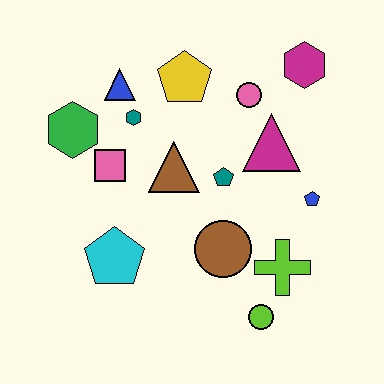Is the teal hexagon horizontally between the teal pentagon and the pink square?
Yes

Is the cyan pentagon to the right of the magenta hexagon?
No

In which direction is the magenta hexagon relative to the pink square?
The magenta hexagon is to the right of the pink square.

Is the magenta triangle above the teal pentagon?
Yes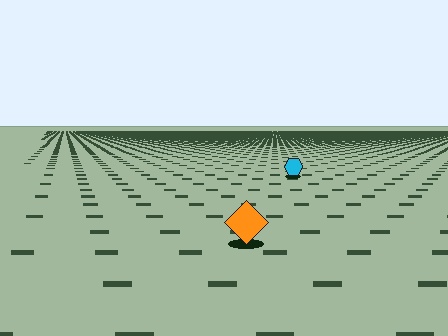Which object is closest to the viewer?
The orange diamond is closest. The texture marks near it are larger and more spread out.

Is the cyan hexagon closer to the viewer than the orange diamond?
No. The orange diamond is closer — you can tell from the texture gradient: the ground texture is coarser near it.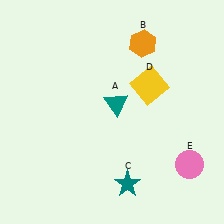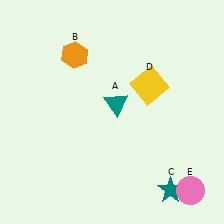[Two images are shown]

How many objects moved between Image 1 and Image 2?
3 objects moved between the two images.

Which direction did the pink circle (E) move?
The pink circle (E) moved down.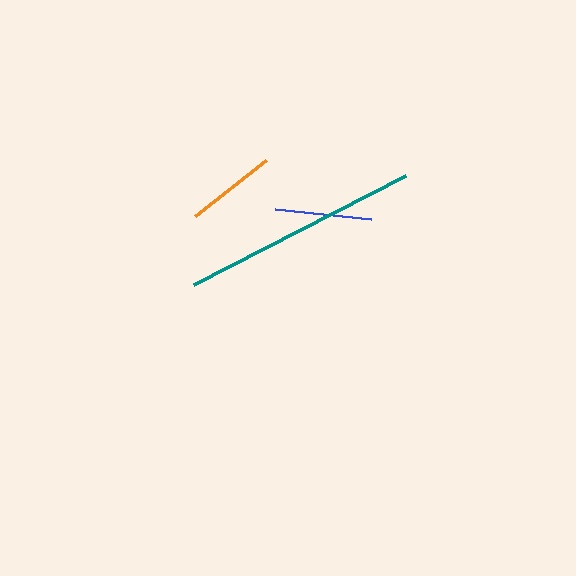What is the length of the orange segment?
The orange segment is approximately 90 pixels long.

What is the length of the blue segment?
The blue segment is approximately 96 pixels long.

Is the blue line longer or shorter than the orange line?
The blue line is longer than the orange line.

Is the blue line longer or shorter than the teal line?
The teal line is longer than the blue line.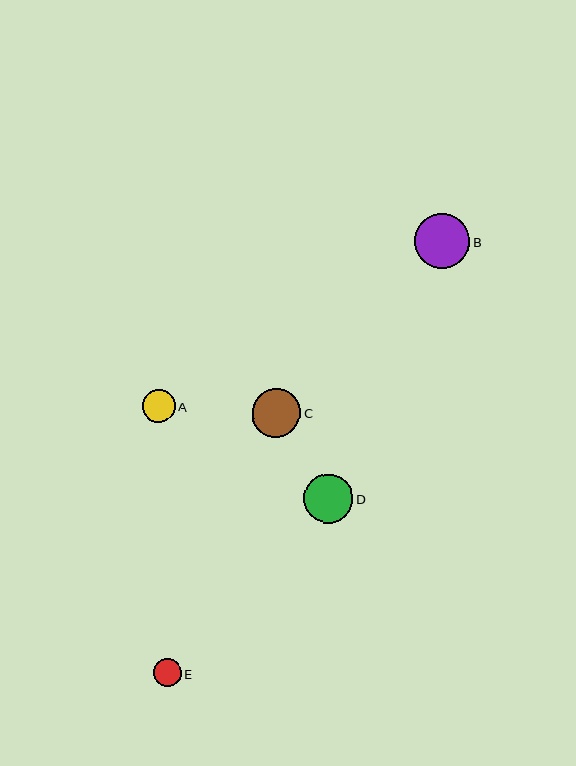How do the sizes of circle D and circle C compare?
Circle D and circle C are approximately the same size.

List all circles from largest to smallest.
From largest to smallest: B, D, C, A, E.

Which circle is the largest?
Circle B is the largest with a size of approximately 55 pixels.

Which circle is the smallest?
Circle E is the smallest with a size of approximately 28 pixels.